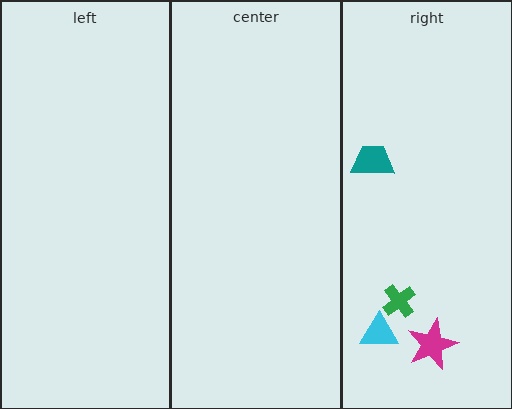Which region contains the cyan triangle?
The right region.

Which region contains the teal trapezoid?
The right region.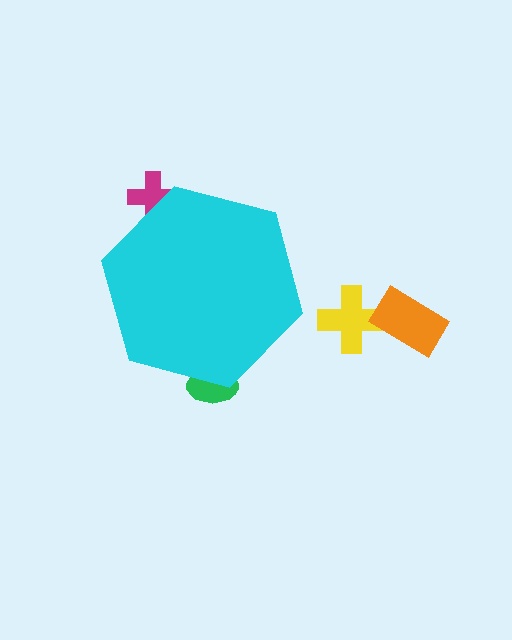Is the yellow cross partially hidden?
No, the yellow cross is fully visible.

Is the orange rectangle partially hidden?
No, the orange rectangle is fully visible.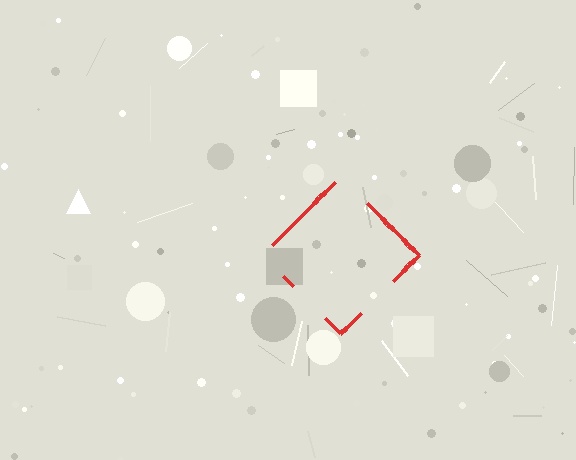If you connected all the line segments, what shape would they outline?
They would outline a diamond.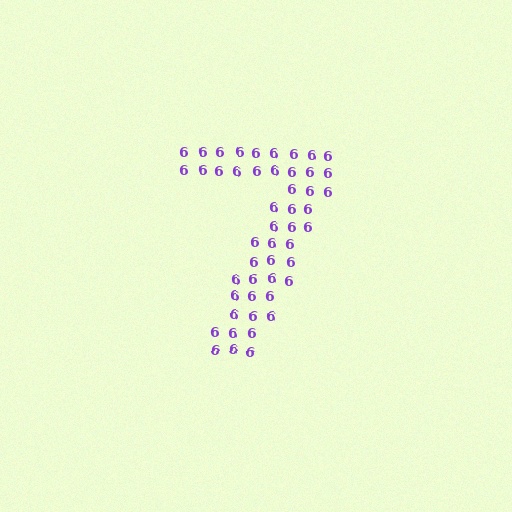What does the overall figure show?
The overall figure shows the digit 7.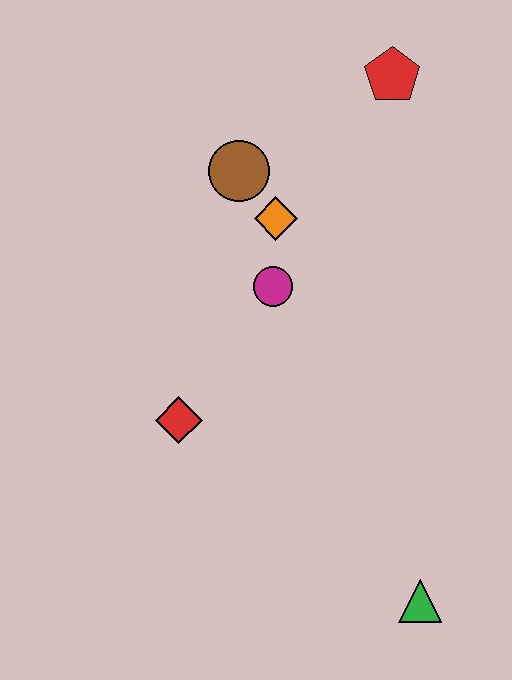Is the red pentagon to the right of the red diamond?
Yes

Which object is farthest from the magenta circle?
The green triangle is farthest from the magenta circle.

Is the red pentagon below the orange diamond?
No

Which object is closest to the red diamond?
The magenta circle is closest to the red diamond.